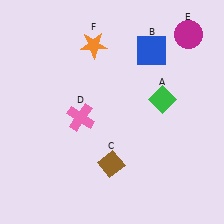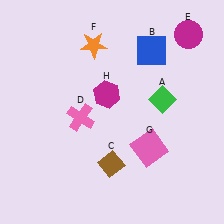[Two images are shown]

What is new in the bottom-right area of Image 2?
A pink square (G) was added in the bottom-right area of Image 2.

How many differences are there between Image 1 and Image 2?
There are 2 differences between the two images.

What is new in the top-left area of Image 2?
A magenta hexagon (H) was added in the top-left area of Image 2.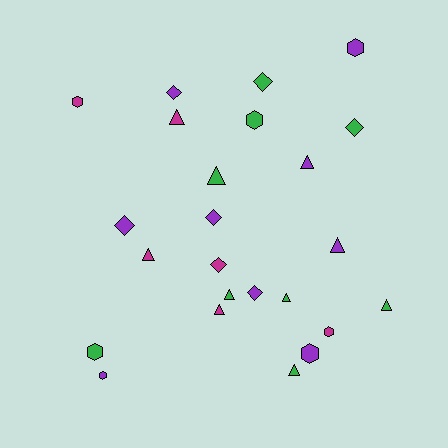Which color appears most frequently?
Purple, with 9 objects.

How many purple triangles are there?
There are 2 purple triangles.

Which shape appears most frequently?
Triangle, with 10 objects.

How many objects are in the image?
There are 24 objects.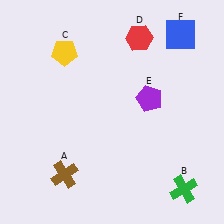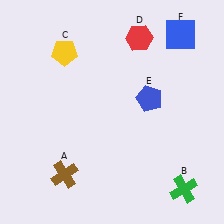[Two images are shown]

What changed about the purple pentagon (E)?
In Image 1, E is purple. In Image 2, it changed to blue.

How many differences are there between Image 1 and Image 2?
There is 1 difference between the two images.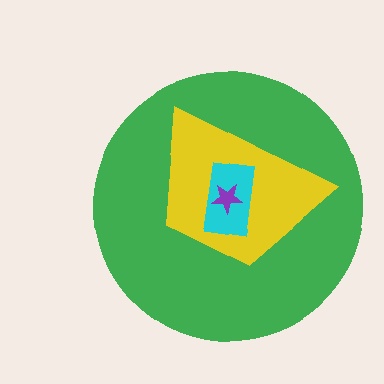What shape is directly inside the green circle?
The yellow trapezoid.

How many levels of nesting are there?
4.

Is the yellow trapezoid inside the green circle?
Yes.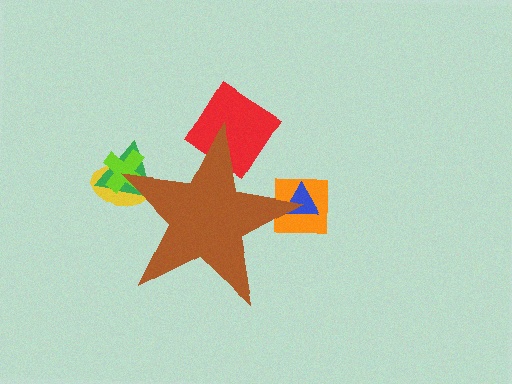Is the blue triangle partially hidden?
Yes, the blue triangle is partially hidden behind the brown star.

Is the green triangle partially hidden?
Yes, the green triangle is partially hidden behind the brown star.